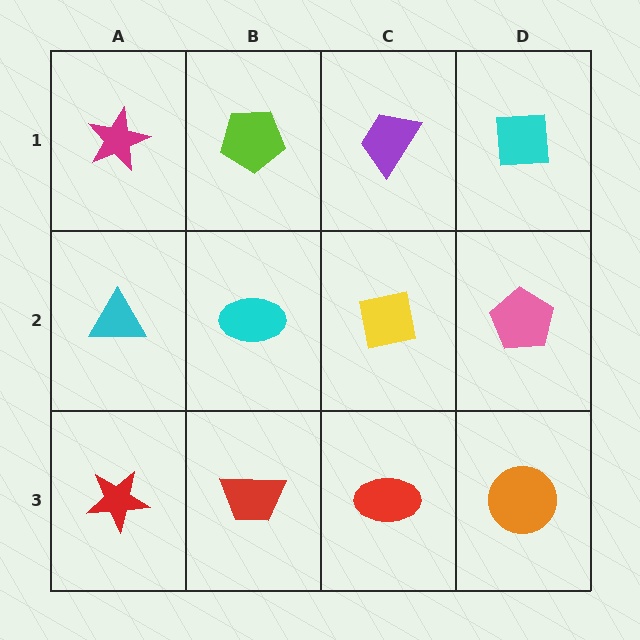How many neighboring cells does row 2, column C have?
4.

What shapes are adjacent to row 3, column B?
A cyan ellipse (row 2, column B), a red star (row 3, column A), a red ellipse (row 3, column C).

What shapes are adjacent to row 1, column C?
A yellow square (row 2, column C), a lime pentagon (row 1, column B), a cyan square (row 1, column D).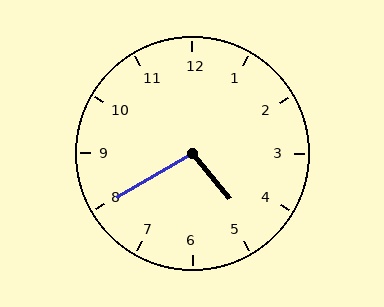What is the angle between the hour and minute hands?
Approximately 100 degrees.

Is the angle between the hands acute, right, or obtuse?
It is obtuse.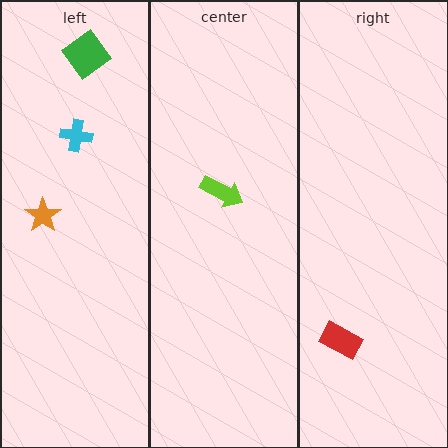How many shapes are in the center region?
1.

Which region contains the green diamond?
The left region.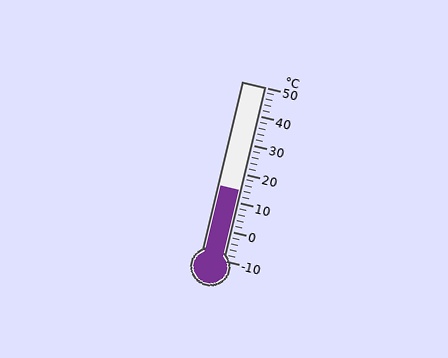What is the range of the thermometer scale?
The thermometer scale ranges from -10°C to 50°C.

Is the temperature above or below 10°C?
The temperature is above 10°C.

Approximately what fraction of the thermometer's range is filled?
The thermometer is filled to approximately 40% of its range.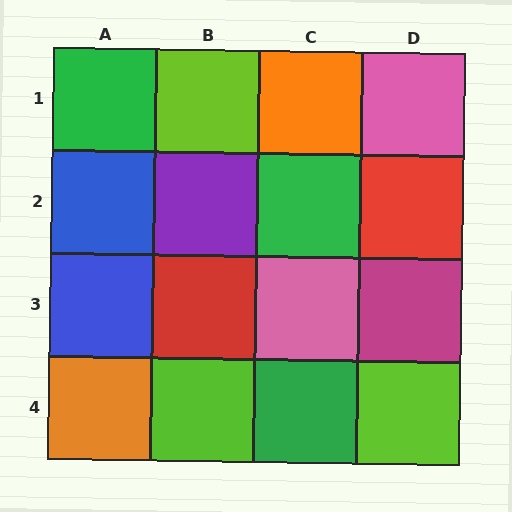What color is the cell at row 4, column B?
Lime.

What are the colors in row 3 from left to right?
Blue, red, pink, magenta.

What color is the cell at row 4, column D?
Lime.